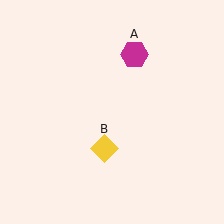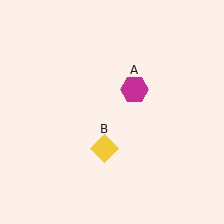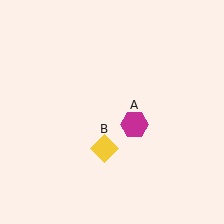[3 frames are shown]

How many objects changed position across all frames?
1 object changed position: magenta hexagon (object A).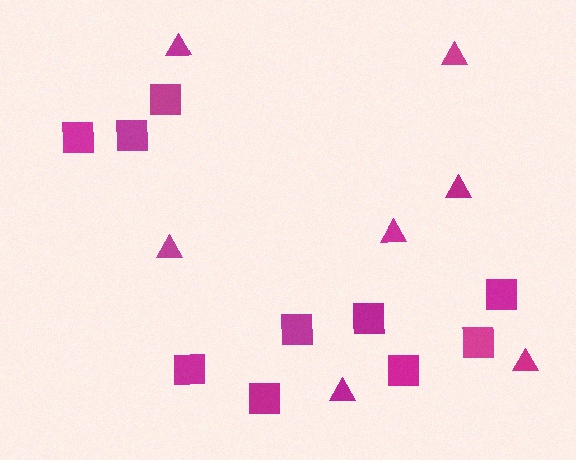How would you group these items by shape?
There are 2 groups: one group of squares (10) and one group of triangles (7).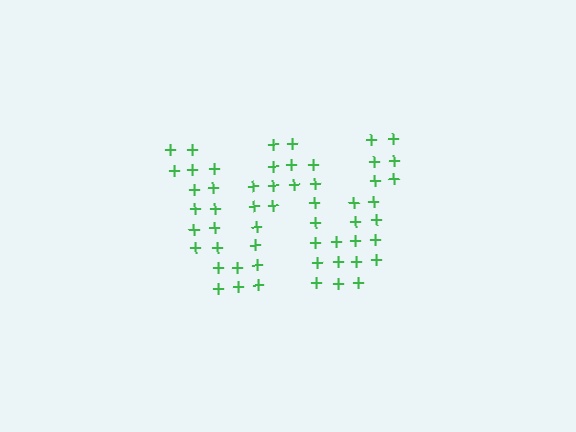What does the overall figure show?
The overall figure shows the letter W.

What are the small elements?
The small elements are plus signs.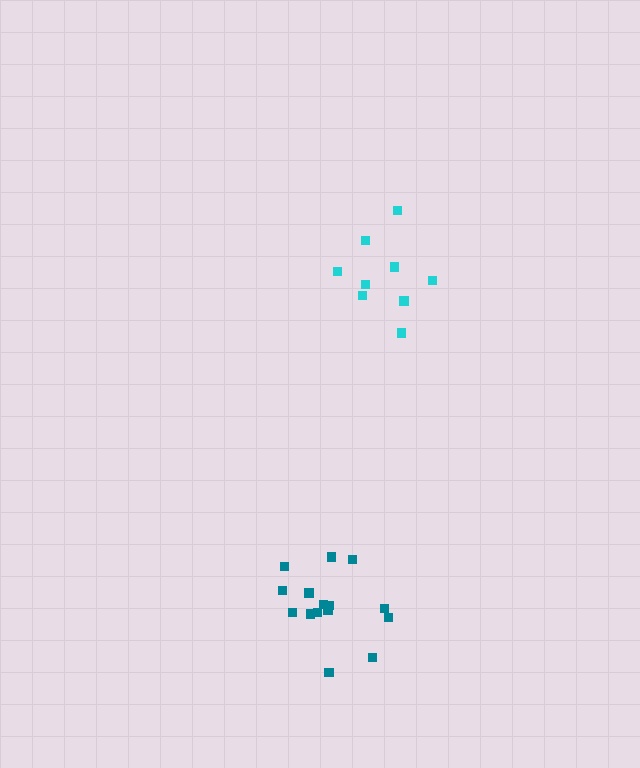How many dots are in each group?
Group 1: 15 dots, Group 2: 9 dots (24 total).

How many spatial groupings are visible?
There are 2 spatial groupings.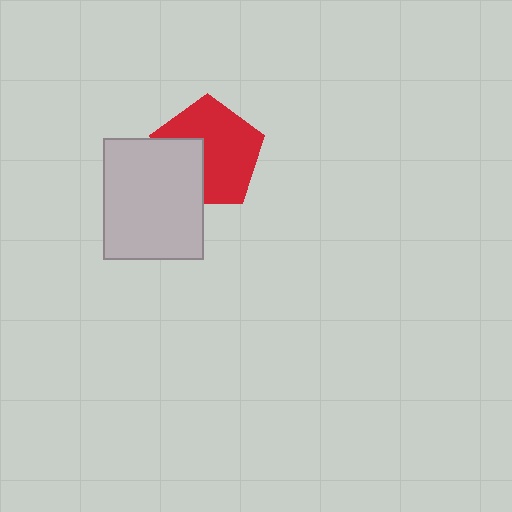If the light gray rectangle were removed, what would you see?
You would see the complete red pentagon.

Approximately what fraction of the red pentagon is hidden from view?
Roughly 32% of the red pentagon is hidden behind the light gray rectangle.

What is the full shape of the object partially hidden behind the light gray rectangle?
The partially hidden object is a red pentagon.